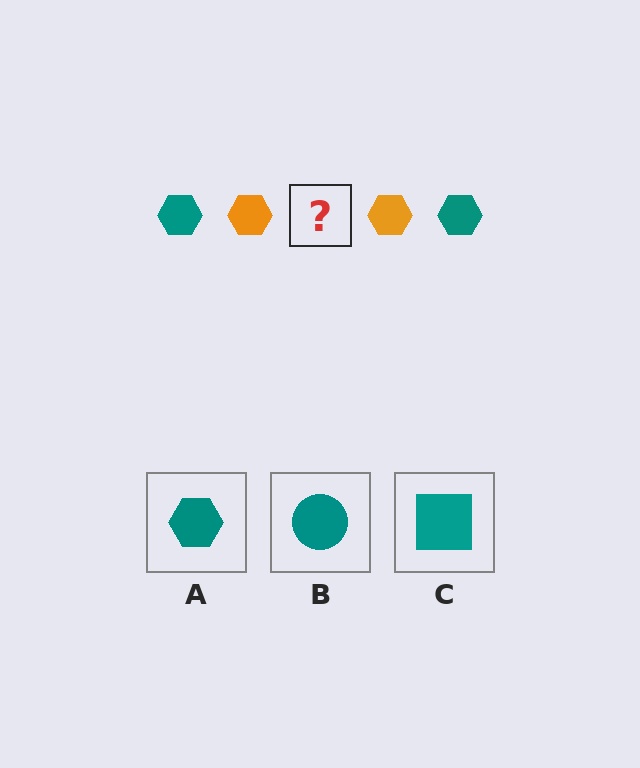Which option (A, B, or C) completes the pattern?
A.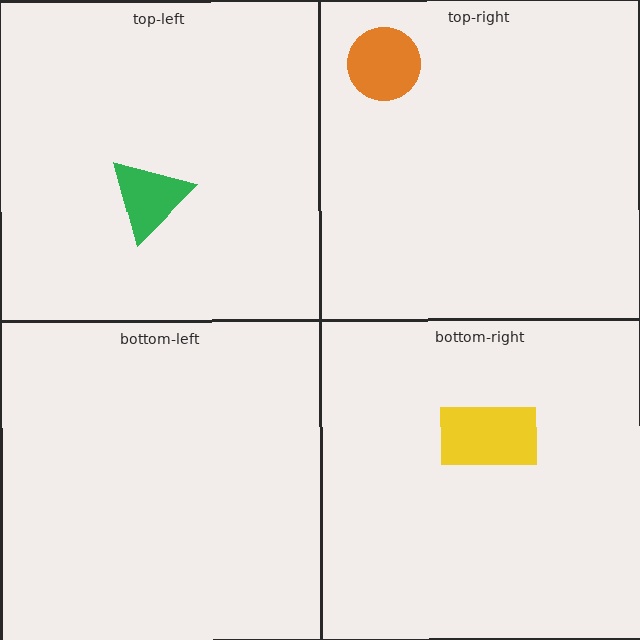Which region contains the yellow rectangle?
The bottom-right region.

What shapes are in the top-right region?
The orange circle.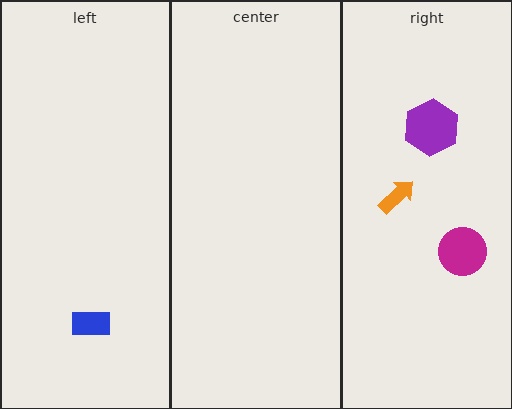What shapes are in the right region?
The magenta circle, the purple hexagon, the orange arrow.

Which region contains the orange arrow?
The right region.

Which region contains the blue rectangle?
The left region.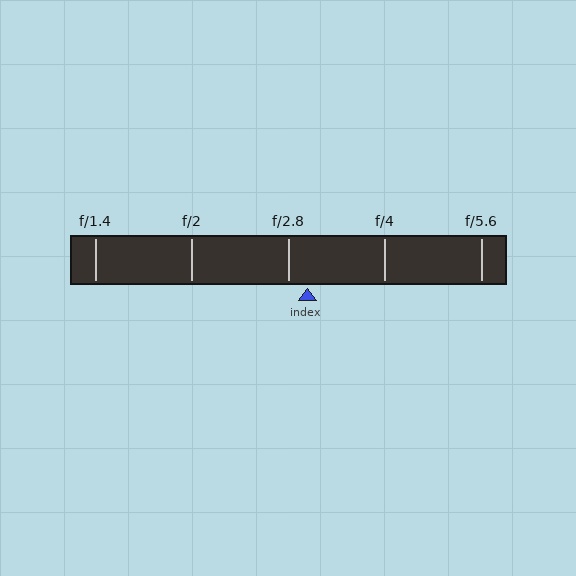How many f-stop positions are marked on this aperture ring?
There are 5 f-stop positions marked.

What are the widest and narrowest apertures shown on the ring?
The widest aperture shown is f/1.4 and the narrowest is f/5.6.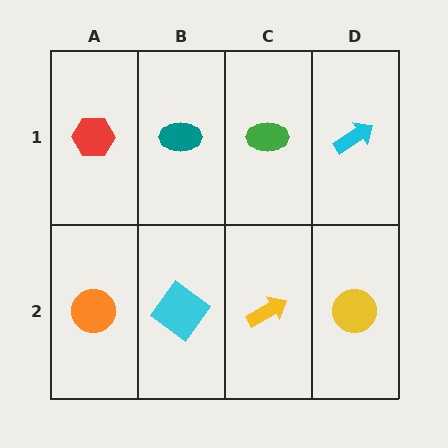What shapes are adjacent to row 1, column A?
An orange circle (row 2, column A), a teal ellipse (row 1, column B).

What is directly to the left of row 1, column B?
A red hexagon.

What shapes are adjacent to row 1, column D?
A yellow circle (row 2, column D), a green ellipse (row 1, column C).